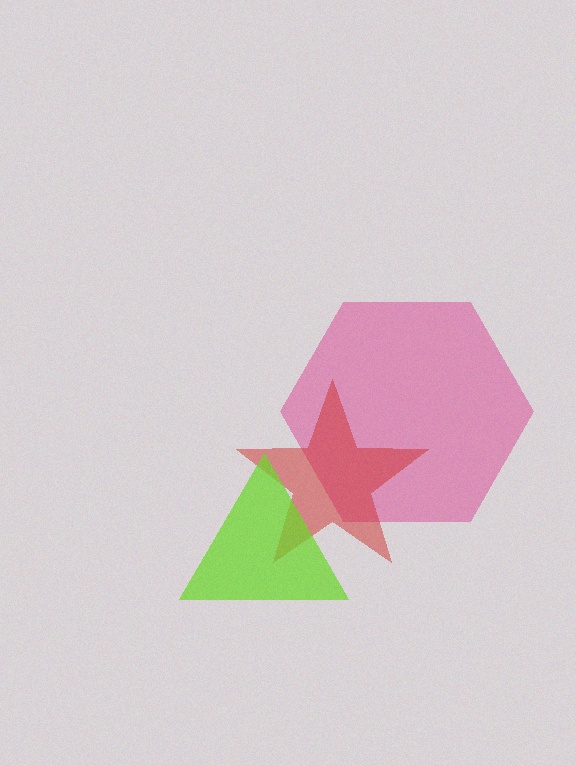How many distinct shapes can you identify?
There are 3 distinct shapes: a pink hexagon, a red star, a lime triangle.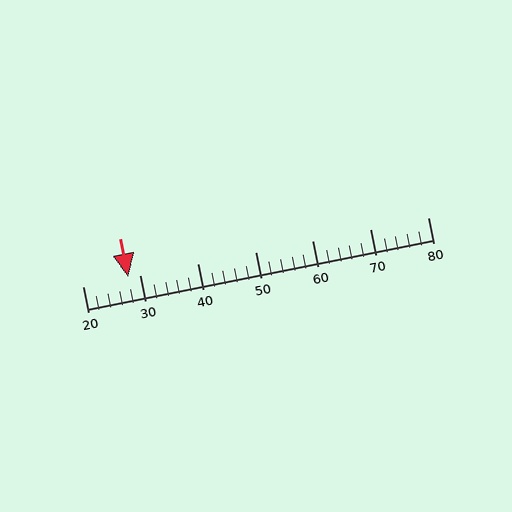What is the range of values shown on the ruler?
The ruler shows values from 20 to 80.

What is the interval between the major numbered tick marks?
The major tick marks are spaced 10 units apart.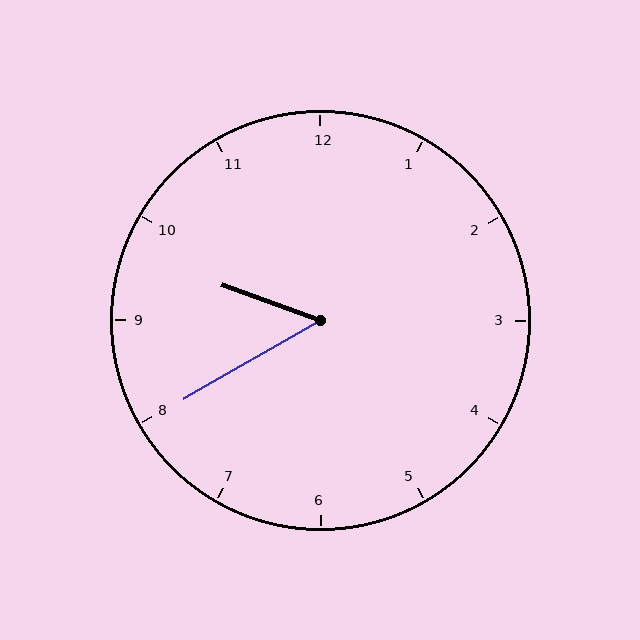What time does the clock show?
9:40.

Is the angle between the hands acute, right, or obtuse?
It is acute.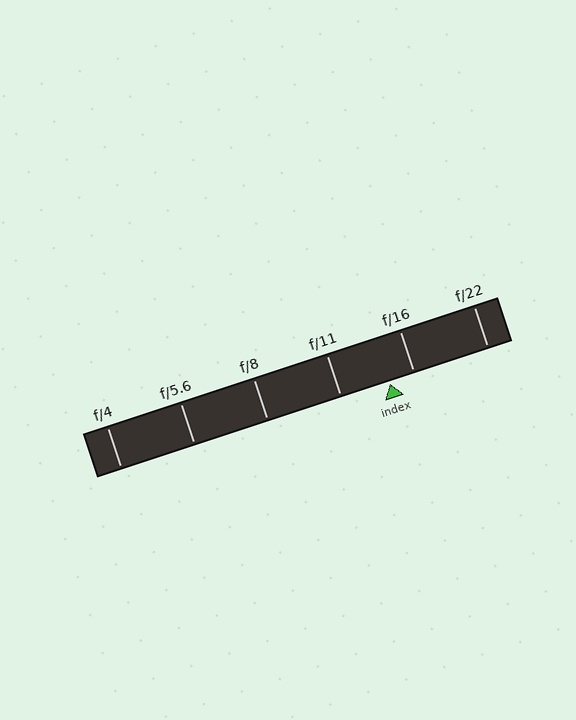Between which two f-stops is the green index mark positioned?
The index mark is between f/11 and f/16.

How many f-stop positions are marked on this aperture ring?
There are 6 f-stop positions marked.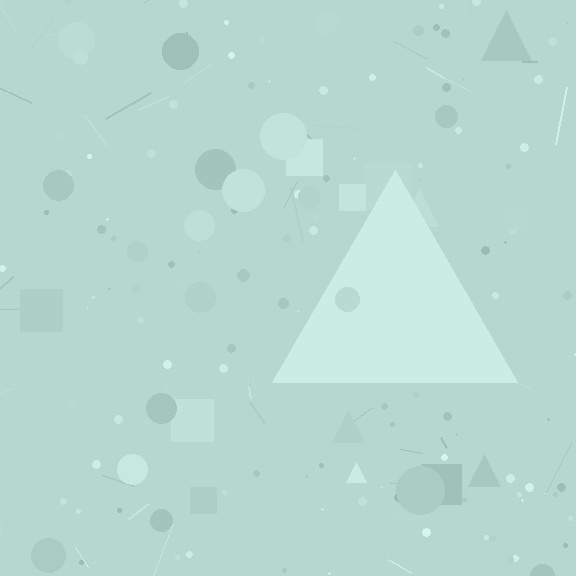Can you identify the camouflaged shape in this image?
The camouflaged shape is a triangle.